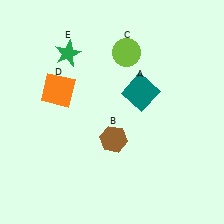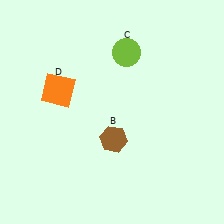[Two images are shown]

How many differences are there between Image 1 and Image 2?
There are 2 differences between the two images.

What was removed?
The green star (E), the teal square (A) were removed in Image 2.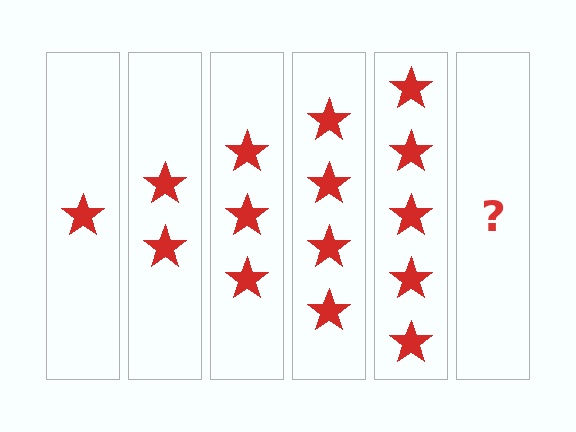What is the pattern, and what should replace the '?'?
The pattern is that each step adds one more star. The '?' should be 6 stars.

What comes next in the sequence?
The next element should be 6 stars.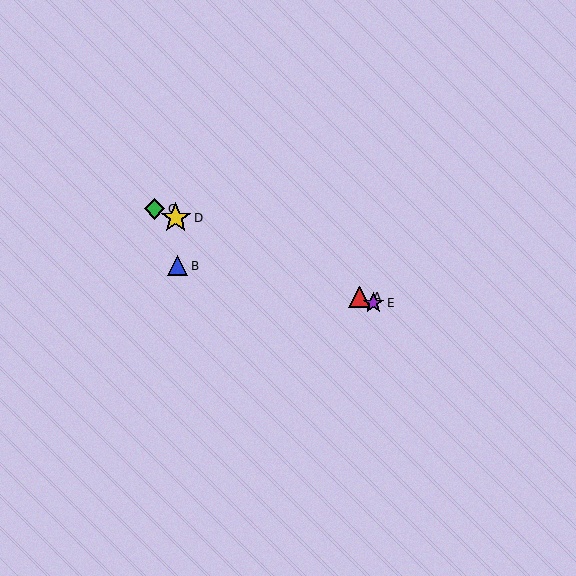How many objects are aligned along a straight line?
4 objects (A, C, D, E) are aligned along a straight line.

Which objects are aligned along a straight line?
Objects A, C, D, E are aligned along a straight line.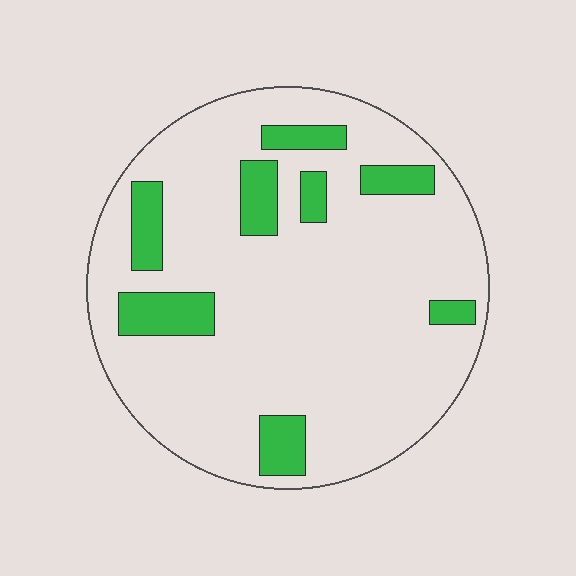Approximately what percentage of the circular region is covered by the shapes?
Approximately 15%.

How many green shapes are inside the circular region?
8.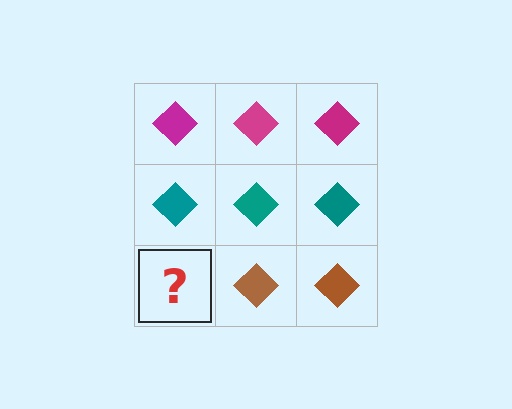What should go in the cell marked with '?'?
The missing cell should contain a brown diamond.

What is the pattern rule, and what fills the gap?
The rule is that each row has a consistent color. The gap should be filled with a brown diamond.